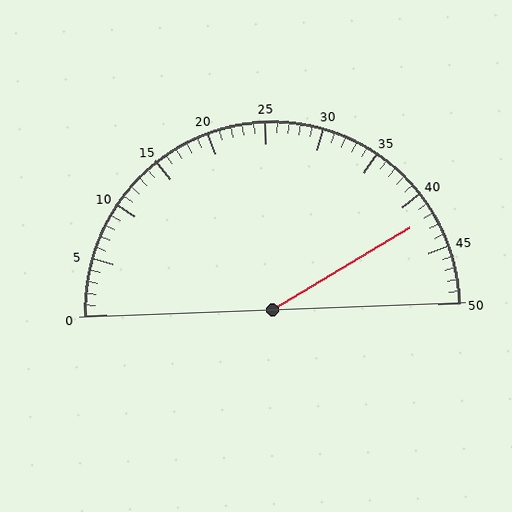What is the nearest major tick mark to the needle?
The nearest major tick mark is 40.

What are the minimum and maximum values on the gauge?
The gauge ranges from 0 to 50.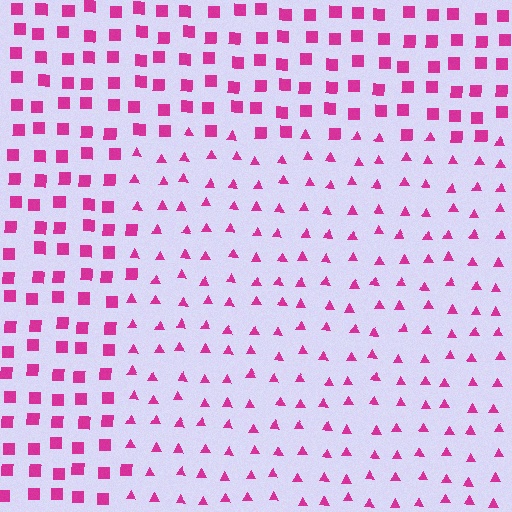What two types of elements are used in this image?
The image uses triangles inside the rectangle region and squares outside it.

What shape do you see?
I see a rectangle.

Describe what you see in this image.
The image is filled with small magenta elements arranged in a uniform grid. A rectangle-shaped region contains triangles, while the surrounding area contains squares. The boundary is defined purely by the change in element shape.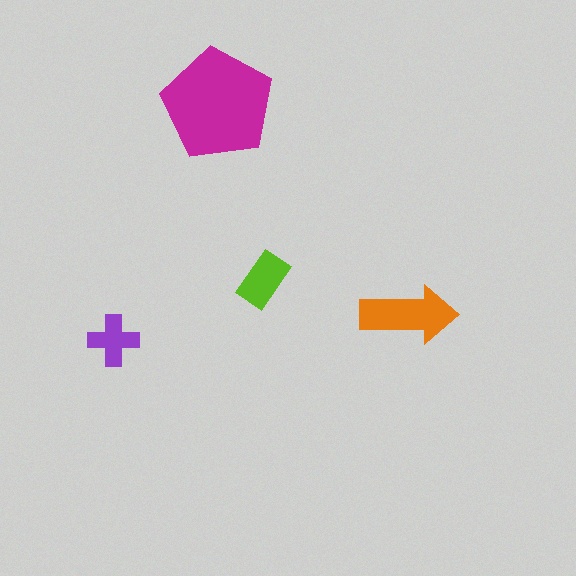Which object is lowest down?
The purple cross is bottommost.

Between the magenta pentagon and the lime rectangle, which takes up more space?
The magenta pentagon.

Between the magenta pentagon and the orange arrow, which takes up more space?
The magenta pentagon.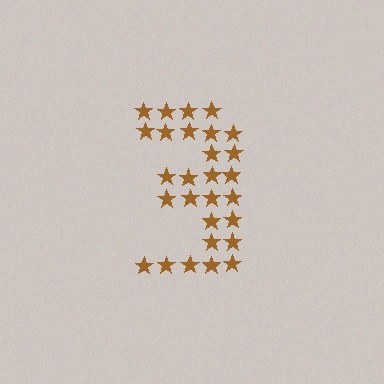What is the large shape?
The large shape is the digit 3.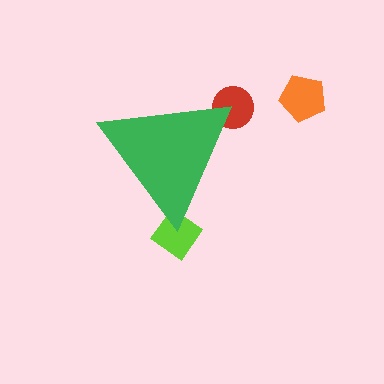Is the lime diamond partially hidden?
Yes, the lime diamond is partially hidden behind the green triangle.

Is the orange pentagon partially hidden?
No, the orange pentagon is fully visible.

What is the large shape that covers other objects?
A green triangle.